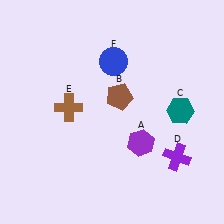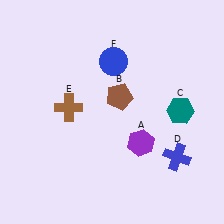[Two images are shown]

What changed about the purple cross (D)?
In Image 1, D is purple. In Image 2, it changed to blue.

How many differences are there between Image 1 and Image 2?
There is 1 difference between the two images.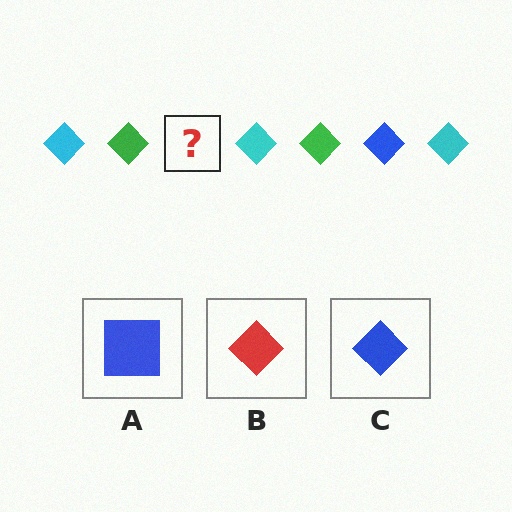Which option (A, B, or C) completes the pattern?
C.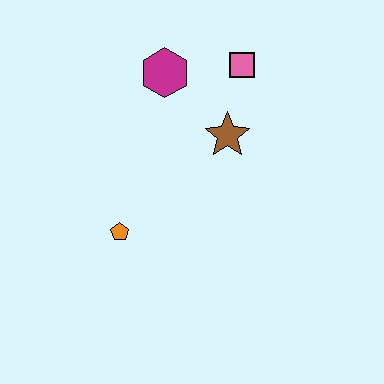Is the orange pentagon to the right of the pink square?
No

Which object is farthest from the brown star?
The orange pentagon is farthest from the brown star.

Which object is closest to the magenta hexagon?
The pink square is closest to the magenta hexagon.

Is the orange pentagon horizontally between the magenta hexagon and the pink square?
No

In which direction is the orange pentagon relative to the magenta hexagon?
The orange pentagon is below the magenta hexagon.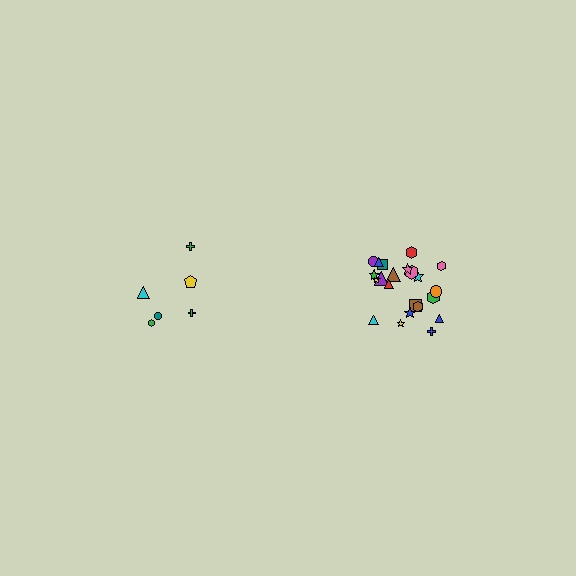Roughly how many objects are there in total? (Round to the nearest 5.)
Roughly 30 objects in total.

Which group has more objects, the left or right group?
The right group.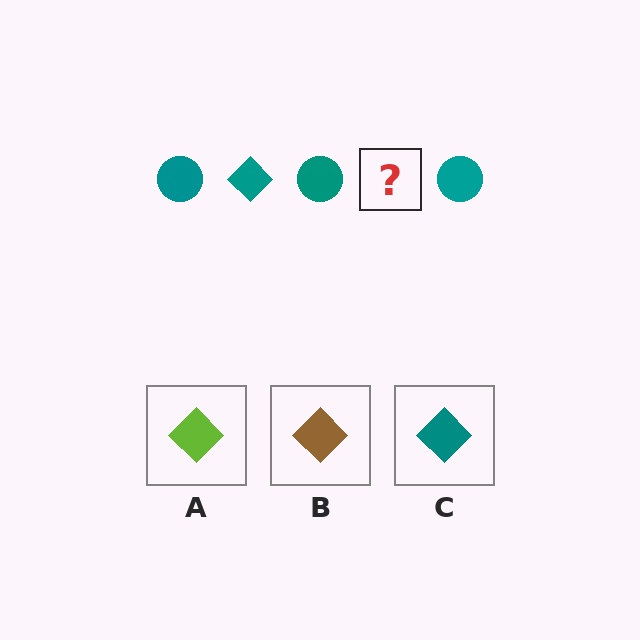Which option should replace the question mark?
Option C.